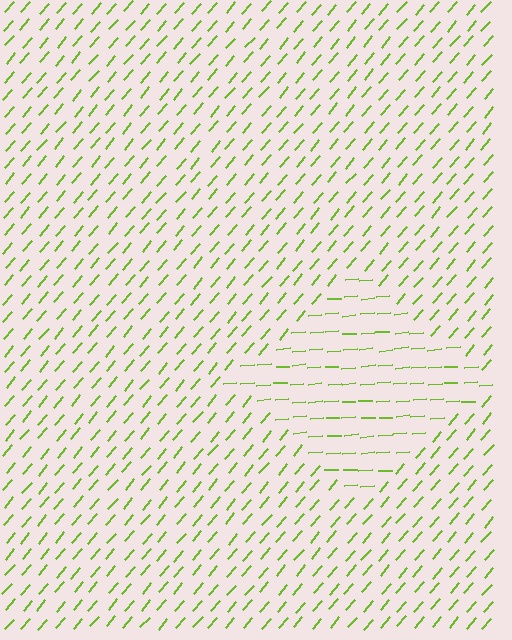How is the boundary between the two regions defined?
The boundary is defined purely by a change in line orientation (approximately 45 degrees difference). All lines are the same color and thickness.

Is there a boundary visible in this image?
Yes, there is a texture boundary formed by a change in line orientation.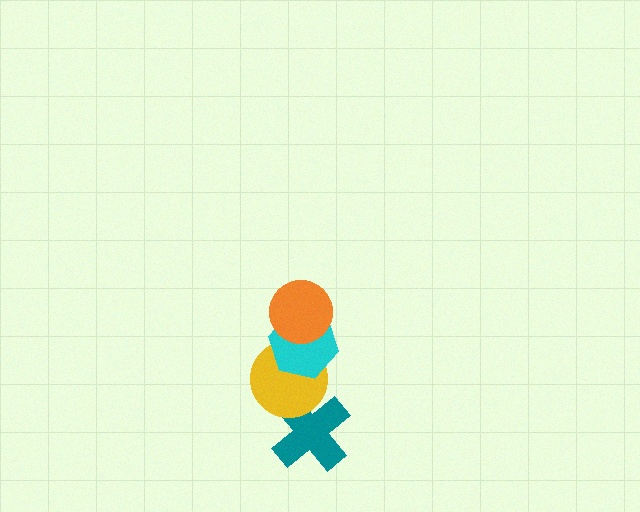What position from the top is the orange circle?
The orange circle is 1st from the top.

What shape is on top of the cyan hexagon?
The orange circle is on top of the cyan hexagon.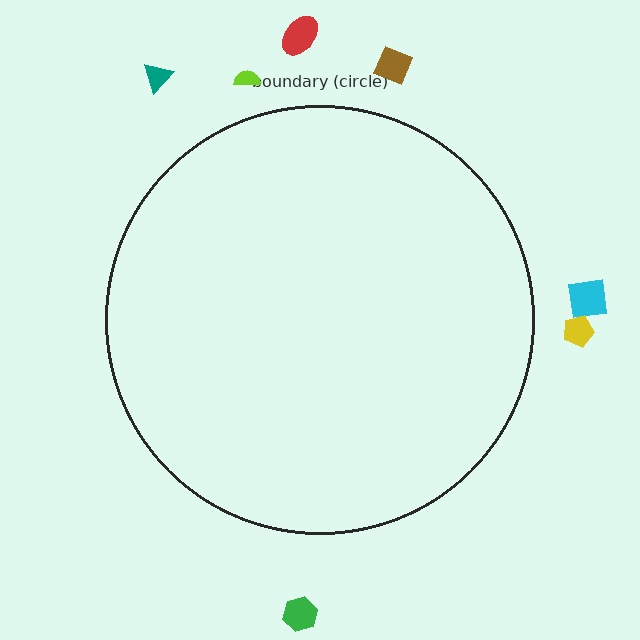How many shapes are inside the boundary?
0 inside, 7 outside.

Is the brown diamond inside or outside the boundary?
Outside.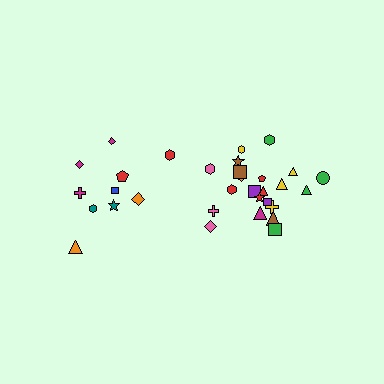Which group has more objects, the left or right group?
The right group.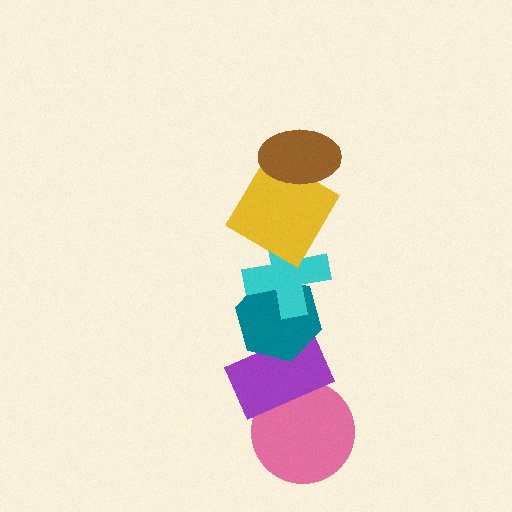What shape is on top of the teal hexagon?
The cyan cross is on top of the teal hexagon.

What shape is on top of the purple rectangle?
The teal hexagon is on top of the purple rectangle.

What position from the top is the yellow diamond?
The yellow diamond is 2nd from the top.